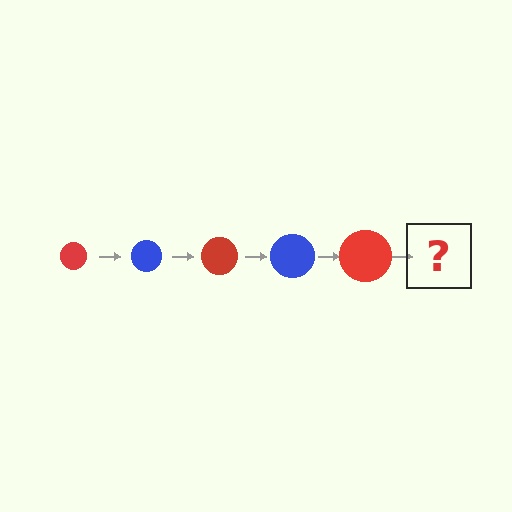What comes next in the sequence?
The next element should be a blue circle, larger than the previous one.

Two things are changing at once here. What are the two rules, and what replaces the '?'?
The two rules are that the circle grows larger each step and the color cycles through red and blue. The '?' should be a blue circle, larger than the previous one.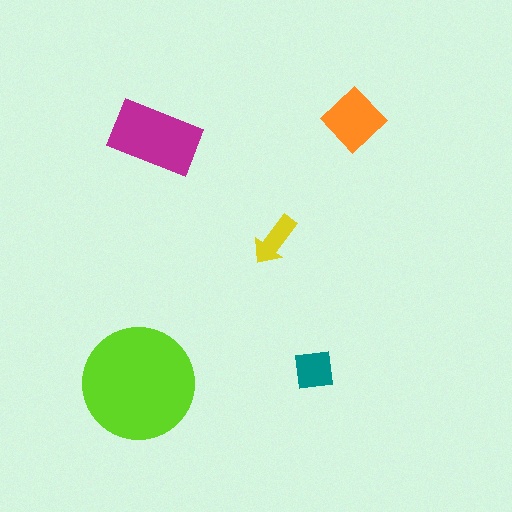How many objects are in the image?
There are 5 objects in the image.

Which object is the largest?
The lime circle.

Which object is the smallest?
The yellow arrow.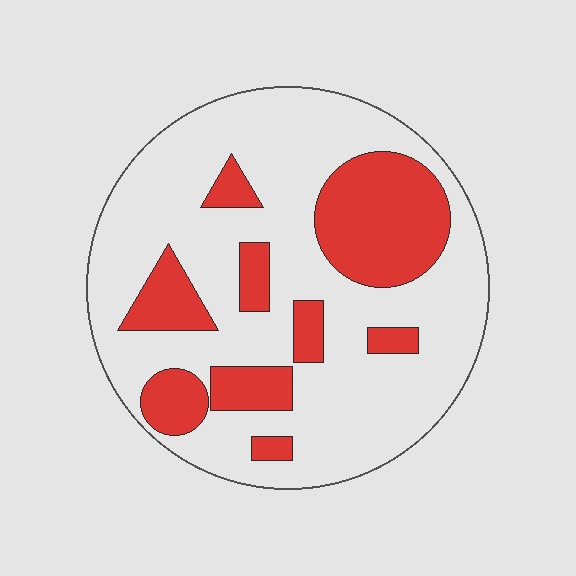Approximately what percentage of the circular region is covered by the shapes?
Approximately 25%.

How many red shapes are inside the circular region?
9.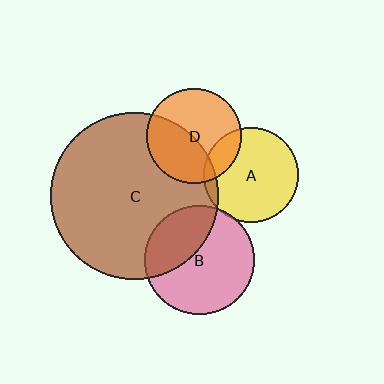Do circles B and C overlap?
Yes.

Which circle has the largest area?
Circle C (brown).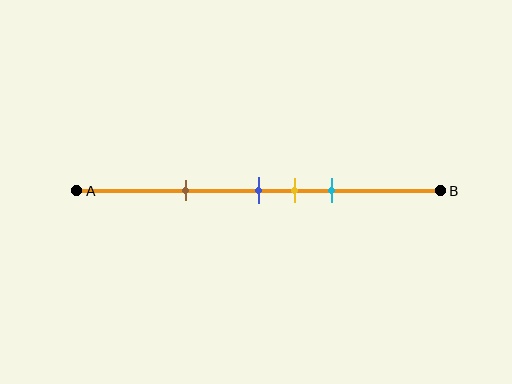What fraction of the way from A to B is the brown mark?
The brown mark is approximately 30% (0.3) of the way from A to B.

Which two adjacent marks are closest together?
The blue and yellow marks are the closest adjacent pair.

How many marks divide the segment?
There are 4 marks dividing the segment.